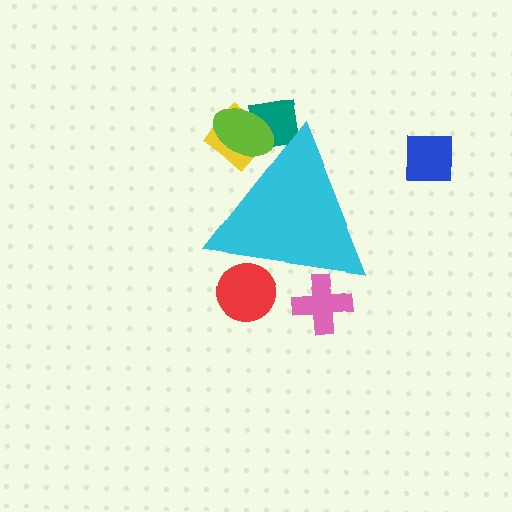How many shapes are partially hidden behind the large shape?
5 shapes are partially hidden.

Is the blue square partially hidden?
No, the blue square is fully visible.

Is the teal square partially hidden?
Yes, the teal square is partially hidden behind the cyan triangle.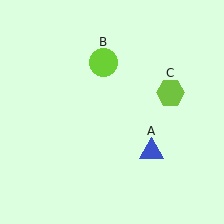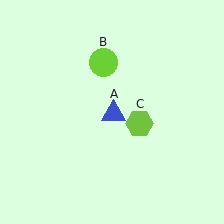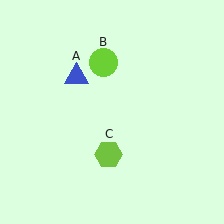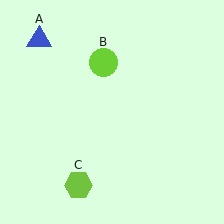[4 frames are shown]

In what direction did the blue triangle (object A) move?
The blue triangle (object A) moved up and to the left.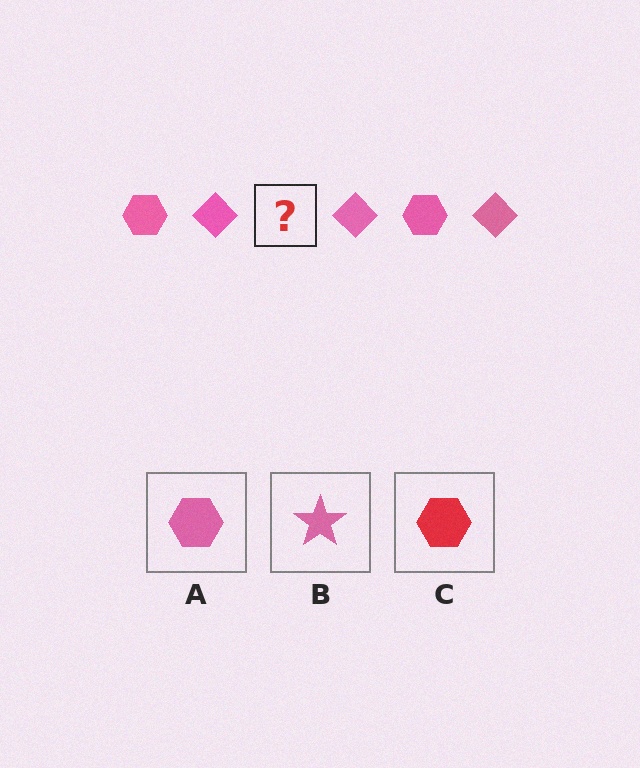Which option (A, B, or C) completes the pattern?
A.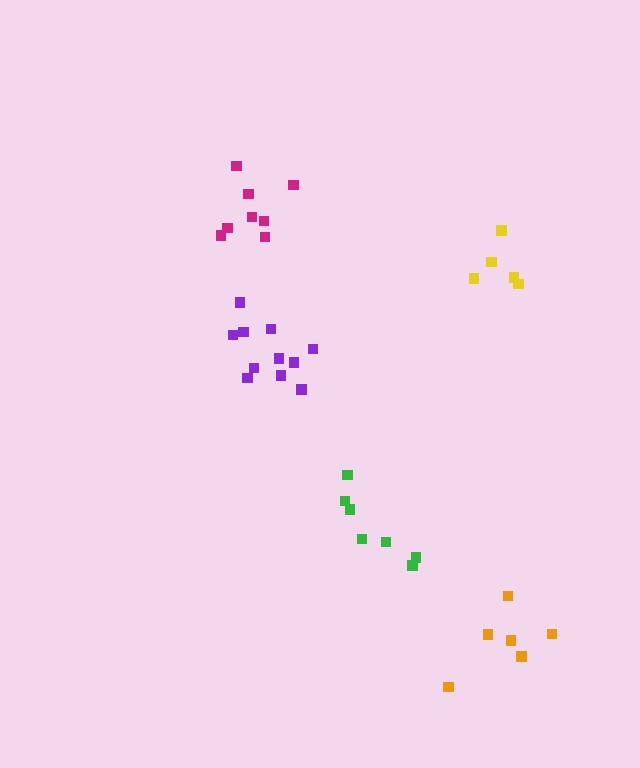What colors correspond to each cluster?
The clusters are colored: orange, purple, yellow, green, magenta.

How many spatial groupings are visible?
There are 5 spatial groupings.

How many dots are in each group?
Group 1: 6 dots, Group 2: 11 dots, Group 3: 5 dots, Group 4: 7 dots, Group 5: 8 dots (37 total).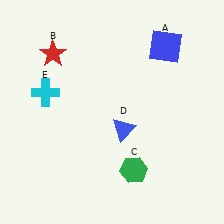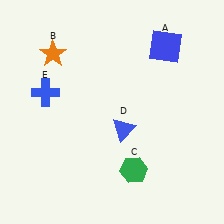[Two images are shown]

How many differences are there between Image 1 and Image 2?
There are 2 differences between the two images.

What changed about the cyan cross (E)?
In Image 1, E is cyan. In Image 2, it changed to blue.